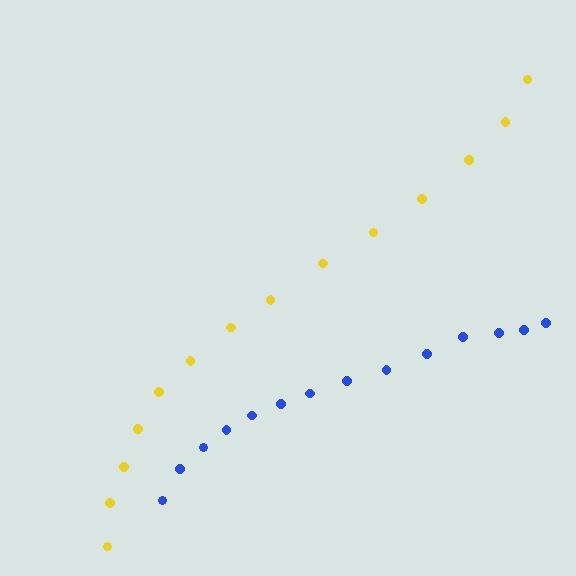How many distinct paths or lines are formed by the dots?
There are 2 distinct paths.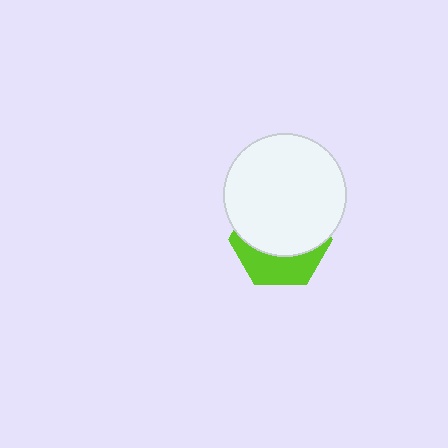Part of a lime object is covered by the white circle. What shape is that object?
It is a hexagon.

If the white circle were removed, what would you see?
You would see the complete lime hexagon.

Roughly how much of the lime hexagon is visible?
A small part of it is visible (roughly 37%).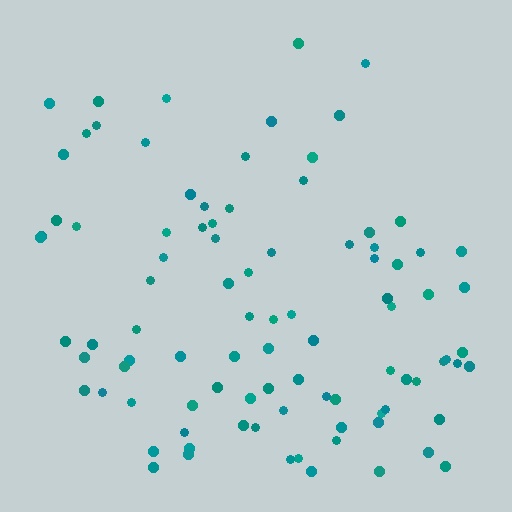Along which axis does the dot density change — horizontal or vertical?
Vertical.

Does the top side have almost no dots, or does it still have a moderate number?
Still a moderate number, just noticeably fewer than the bottom.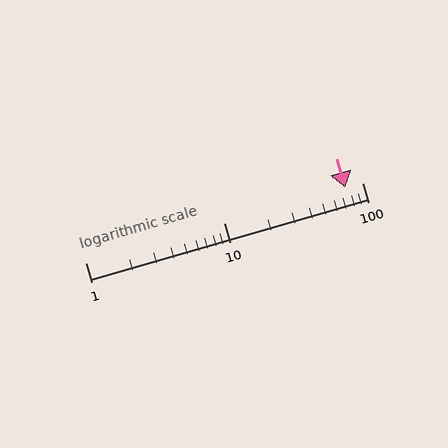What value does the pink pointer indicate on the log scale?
The pointer indicates approximately 76.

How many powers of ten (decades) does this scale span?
The scale spans 2 decades, from 1 to 100.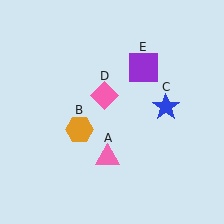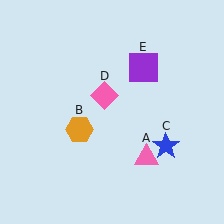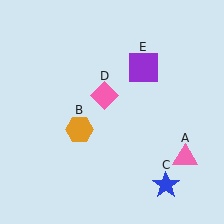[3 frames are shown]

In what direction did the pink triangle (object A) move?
The pink triangle (object A) moved right.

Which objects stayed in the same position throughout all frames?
Orange hexagon (object B) and pink diamond (object D) and purple square (object E) remained stationary.